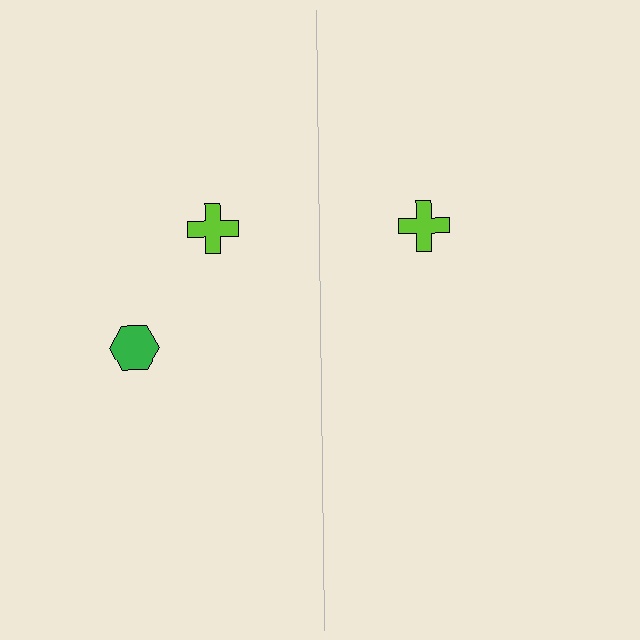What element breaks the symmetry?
A green hexagon is missing from the right side.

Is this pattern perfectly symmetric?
No, the pattern is not perfectly symmetric. A green hexagon is missing from the right side.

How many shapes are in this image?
There are 3 shapes in this image.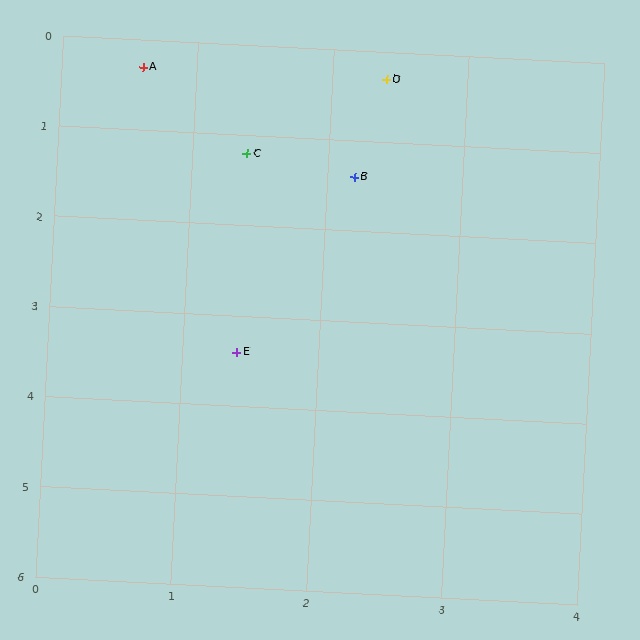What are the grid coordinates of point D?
Point D is at approximately (2.4, 0.3).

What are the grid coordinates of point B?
Point B is at approximately (2.2, 1.4).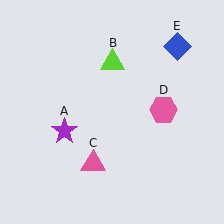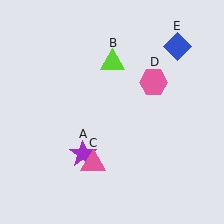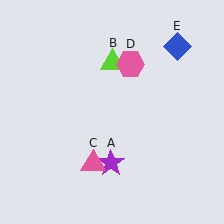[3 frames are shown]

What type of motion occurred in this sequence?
The purple star (object A), pink hexagon (object D) rotated counterclockwise around the center of the scene.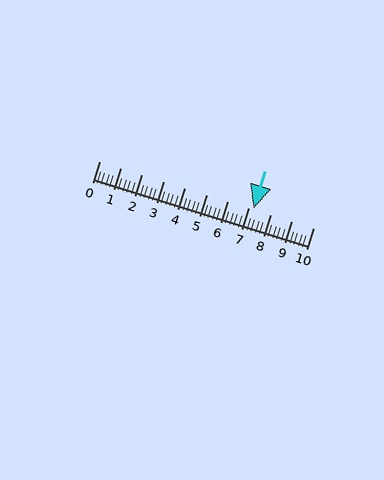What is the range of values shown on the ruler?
The ruler shows values from 0 to 10.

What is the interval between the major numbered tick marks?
The major tick marks are spaced 1 units apart.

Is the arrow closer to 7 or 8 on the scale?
The arrow is closer to 7.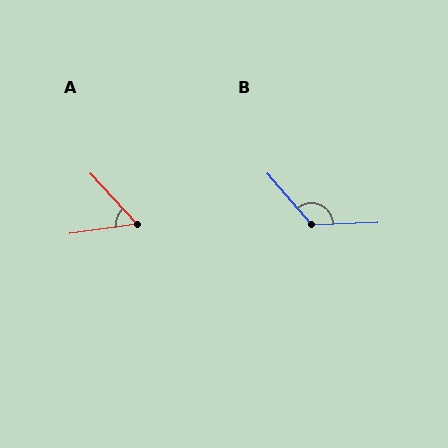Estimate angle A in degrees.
Approximately 56 degrees.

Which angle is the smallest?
A, at approximately 56 degrees.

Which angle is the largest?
B, at approximately 128 degrees.